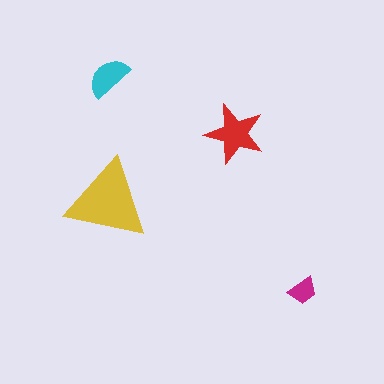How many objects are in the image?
There are 4 objects in the image.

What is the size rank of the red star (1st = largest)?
2nd.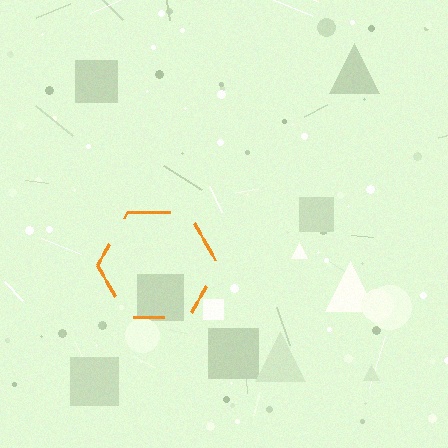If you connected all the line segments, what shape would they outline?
They would outline a hexagon.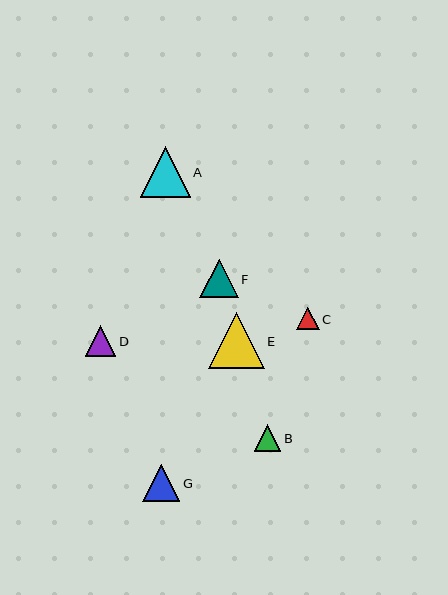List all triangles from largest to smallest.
From largest to smallest: E, A, F, G, D, B, C.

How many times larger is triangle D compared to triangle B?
Triangle D is approximately 1.1 times the size of triangle B.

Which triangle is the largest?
Triangle E is the largest with a size of approximately 56 pixels.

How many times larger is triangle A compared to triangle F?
Triangle A is approximately 1.3 times the size of triangle F.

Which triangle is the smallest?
Triangle C is the smallest with a size of approximately 22 pixels.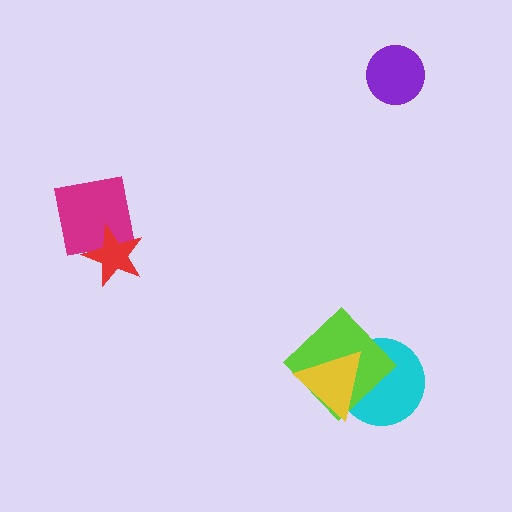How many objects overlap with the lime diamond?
2 objects overlap with the lime diamond.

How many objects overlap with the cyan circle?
2 objects overlap with the cyan circle.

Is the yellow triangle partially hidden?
No, no other shape covers it.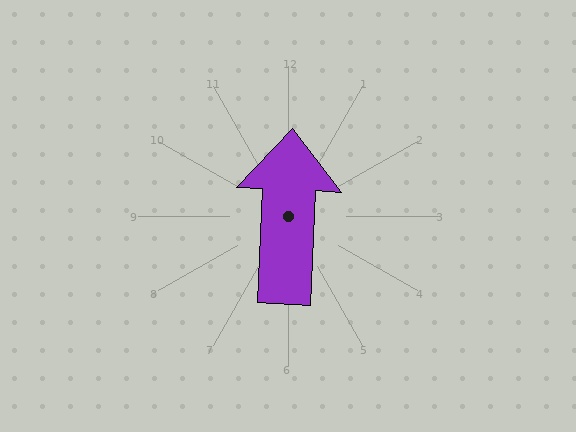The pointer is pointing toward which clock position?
Roughly 12 o'clock.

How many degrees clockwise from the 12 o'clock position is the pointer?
Approximately 3 degrees.